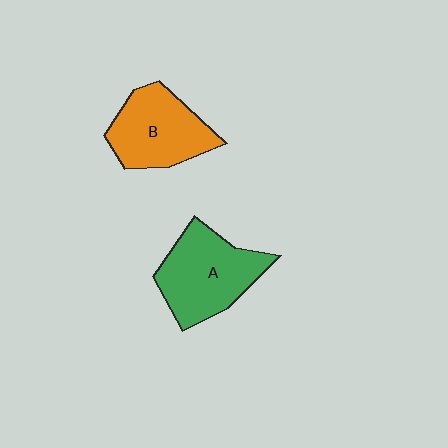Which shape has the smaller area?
Shape B (orange).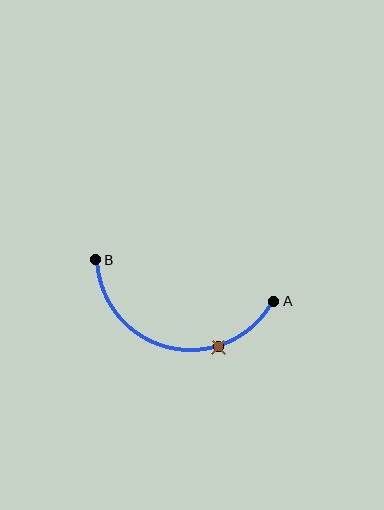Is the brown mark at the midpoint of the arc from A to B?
No. The brown mark lies on the arc but is closer to endpoint A. The arc midpoint would be at the point on the curve equidistant along the arc from both A and B.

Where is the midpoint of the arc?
The arc midpoint is the point on the curve farthest from the straight line joining A and B. It sits below that line.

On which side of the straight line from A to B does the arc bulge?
The arc bulges below the straight line connecting A and B.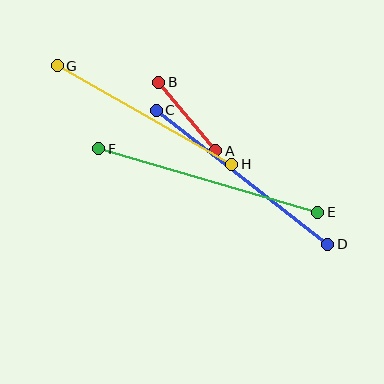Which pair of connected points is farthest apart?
Points E and F are farthest apart.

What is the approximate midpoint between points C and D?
The midpoint is at approximately (242, 177) pixels.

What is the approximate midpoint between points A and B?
The midpoint is at approximately (187, 116) pixels.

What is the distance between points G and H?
The distance is approximately 200 pixels.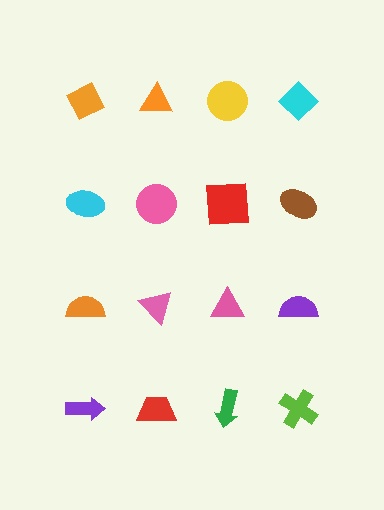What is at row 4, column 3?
A green arrow.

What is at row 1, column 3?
A yellow circle.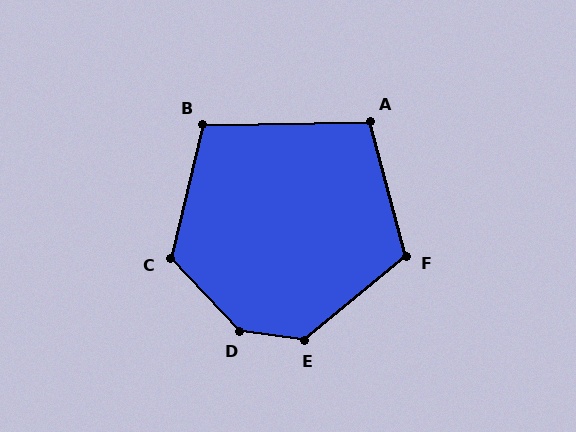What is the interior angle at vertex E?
Approximately 133 degrees (obtuse).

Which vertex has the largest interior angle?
D, at approximately 141 degrees.